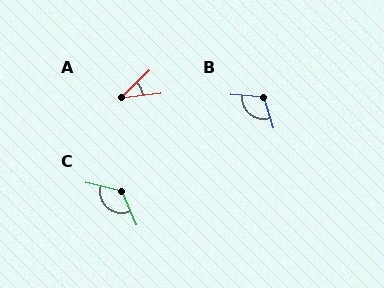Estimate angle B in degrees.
Approximately 112 degrees.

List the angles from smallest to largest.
A (36°), B (112°), C (126°).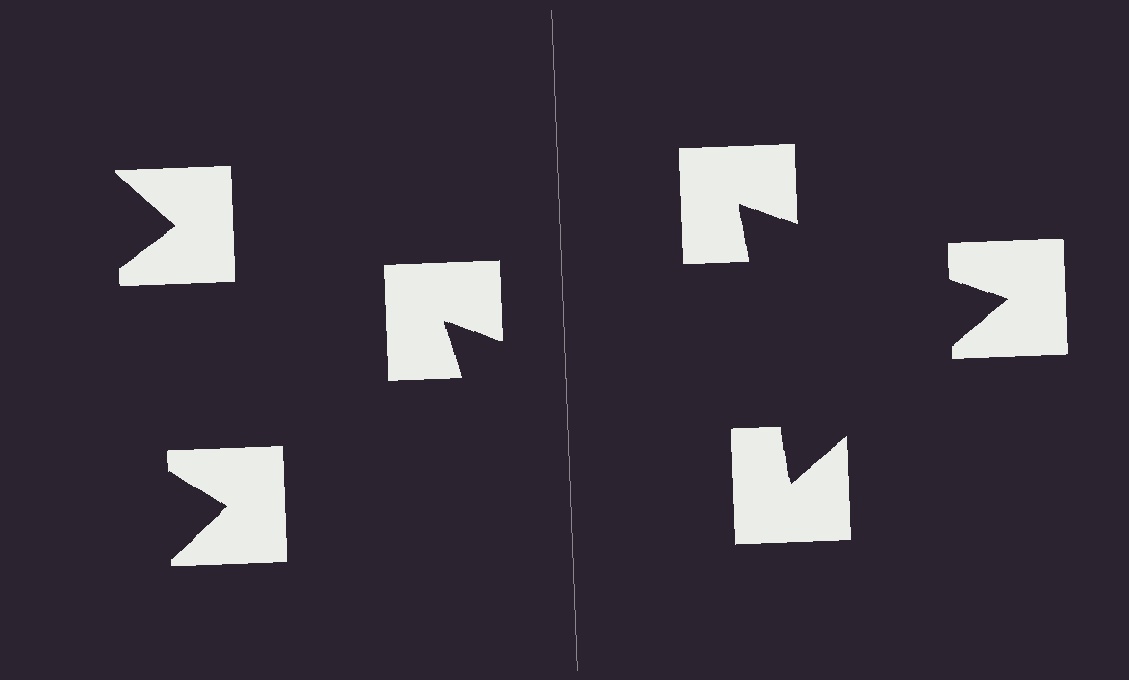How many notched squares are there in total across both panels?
6 — 3 on each side.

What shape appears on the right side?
An illusory triangle.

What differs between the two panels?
The notched squares are positioned identically on both sides; only the wedge orientations differ. On the right they align to a triangle; on the left they are misaligned.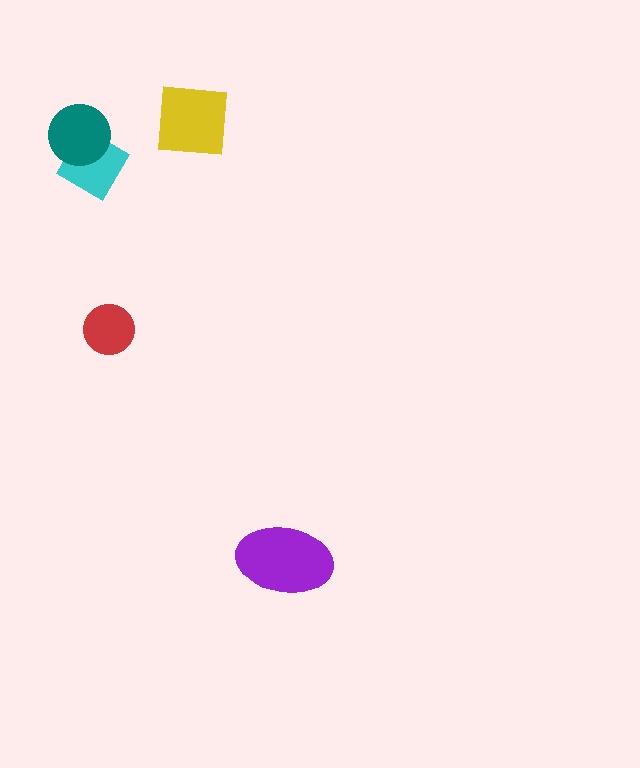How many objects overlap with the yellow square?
0 objects overlap with the yellow square.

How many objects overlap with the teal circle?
1 object overlaps with the teal circle.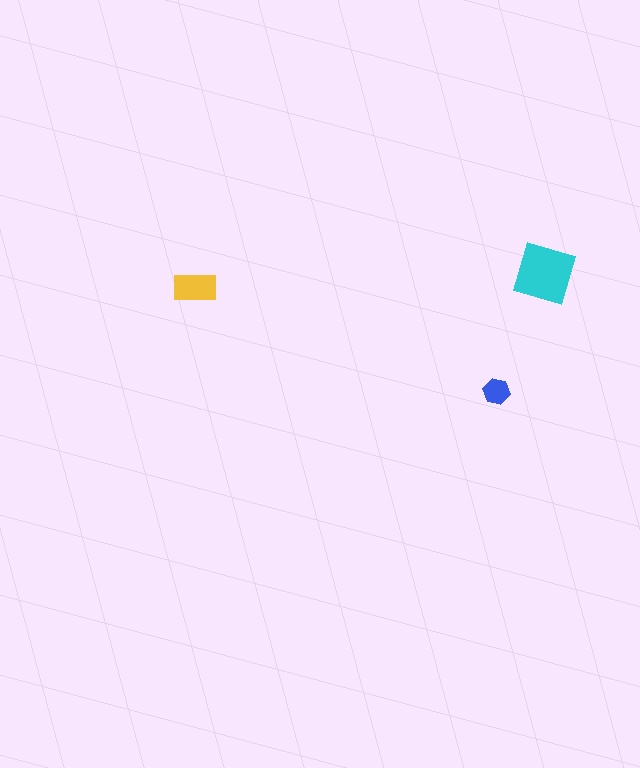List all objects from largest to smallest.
The cyan square, the yellow rectangle, the blue hexagon.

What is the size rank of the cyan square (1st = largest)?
1st.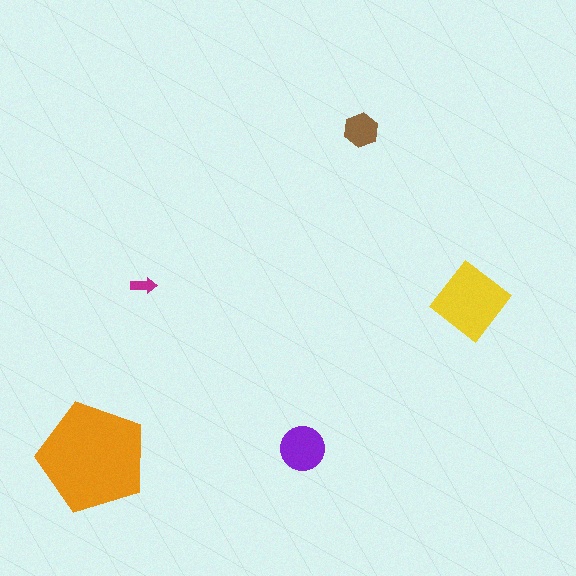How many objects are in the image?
There are 5 objects in the image.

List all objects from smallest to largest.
The magenta arrow, the brown hexagon, the purple circle, the yellow diamond, the orange pentagon.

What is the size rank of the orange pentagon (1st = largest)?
1st.